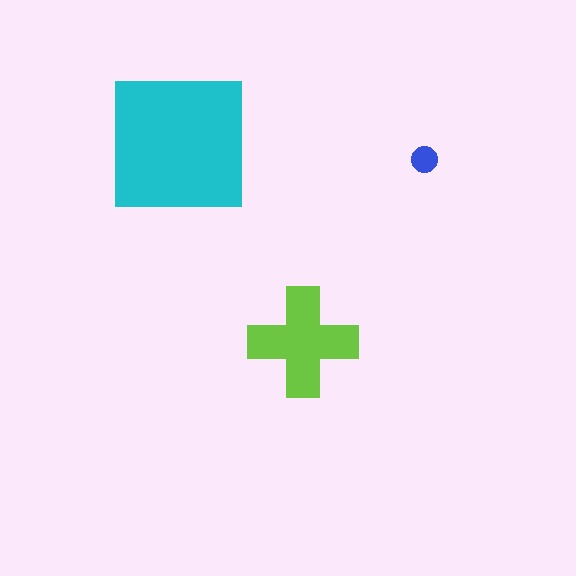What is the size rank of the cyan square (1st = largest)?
1st.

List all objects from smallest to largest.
The blue circle, the lime cross, the cyan square.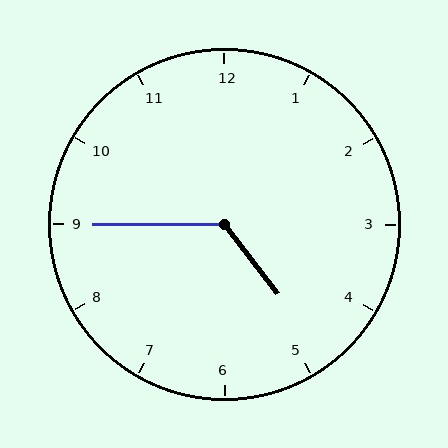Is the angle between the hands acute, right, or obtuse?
It is obtuse.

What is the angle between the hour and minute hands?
Approximately 128 degrees.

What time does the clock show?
4:45.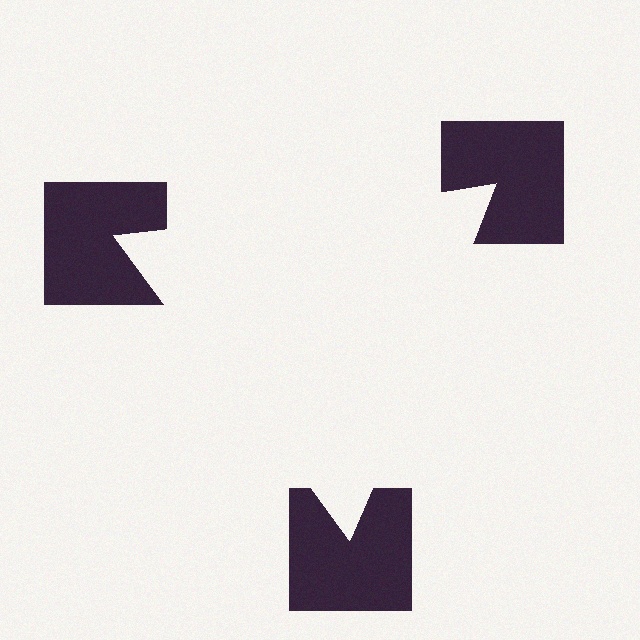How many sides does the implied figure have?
3 sides.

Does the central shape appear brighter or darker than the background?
It typically appears slightly brighter than the background, even though no actual brightness change is drawn.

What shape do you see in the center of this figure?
An illusory triangle — its edges are inferred from the aligned wedge cuts in the notched squares, not physically drawn.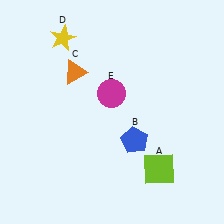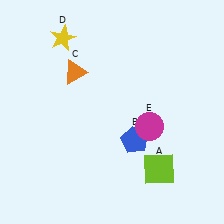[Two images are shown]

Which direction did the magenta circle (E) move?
The magenta circle (E) moved right.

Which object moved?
The magenta circle (E) moved right.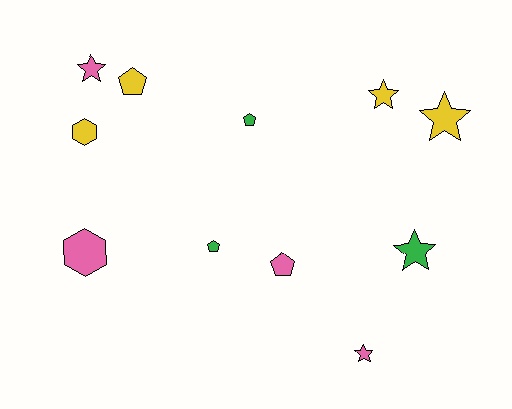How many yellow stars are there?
There are 2 yellow stars.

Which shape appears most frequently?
Star, with 5 objects.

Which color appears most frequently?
Pink, with 4 objects.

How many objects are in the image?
There are 11 objects.